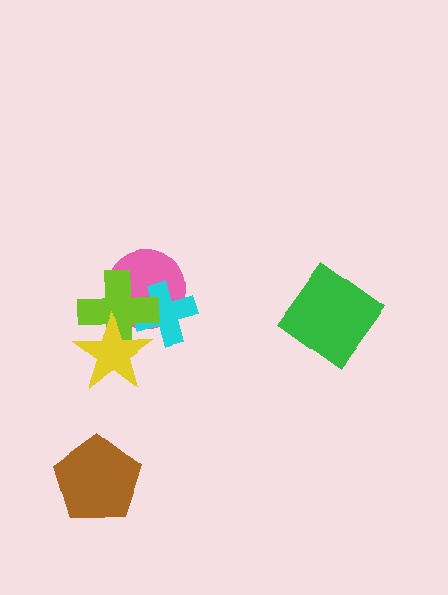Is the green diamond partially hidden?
No, no other shape covers it.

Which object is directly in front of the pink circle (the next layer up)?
The cyan cross is directly in front of the pink circle.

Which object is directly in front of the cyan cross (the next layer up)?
The lime cross is directly in front of the cyan cross.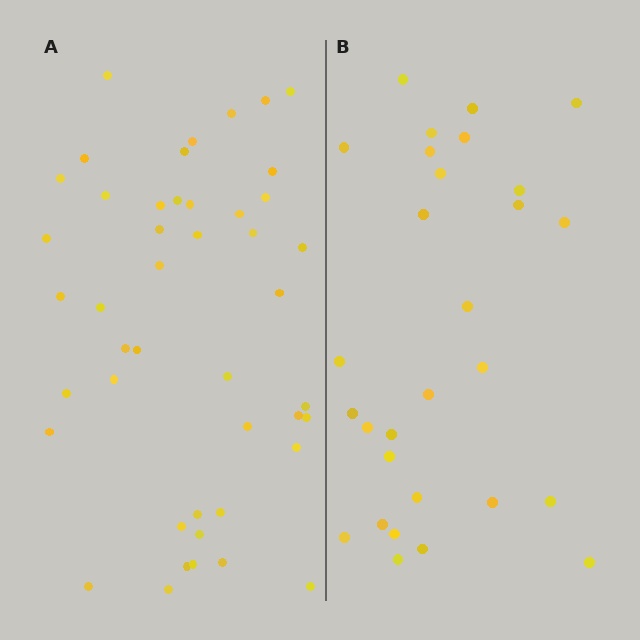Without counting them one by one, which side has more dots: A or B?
Region A (the left region) has more dots.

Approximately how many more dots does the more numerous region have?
Region A has approximately 15 more dots than region B.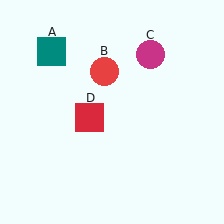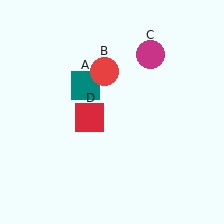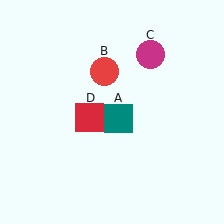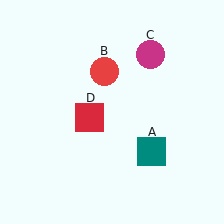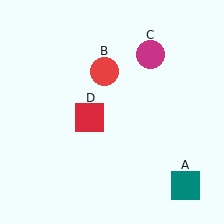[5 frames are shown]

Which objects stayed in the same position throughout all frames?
Red circle (object B) and magenta circle (object C) and red square (object D) remained stationary.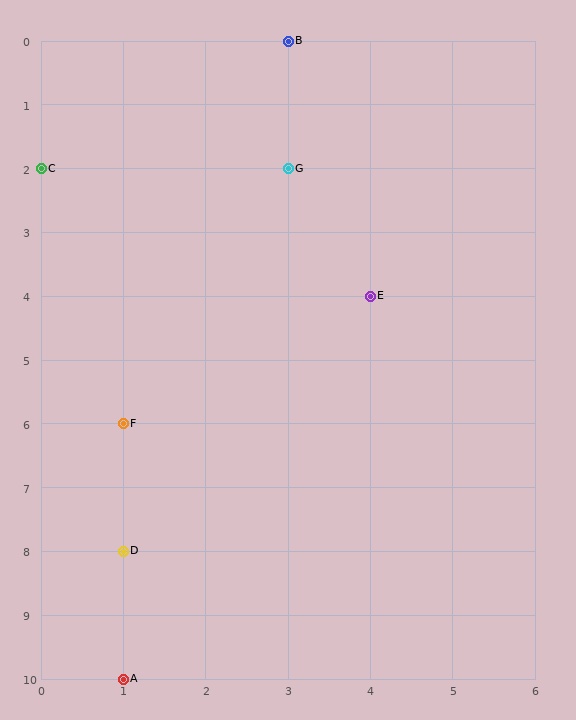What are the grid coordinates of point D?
Point D is at grid coordinates (1, 8).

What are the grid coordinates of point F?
Point F is at grid coordinates (1, 6).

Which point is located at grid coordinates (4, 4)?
Point E is at (4, 4).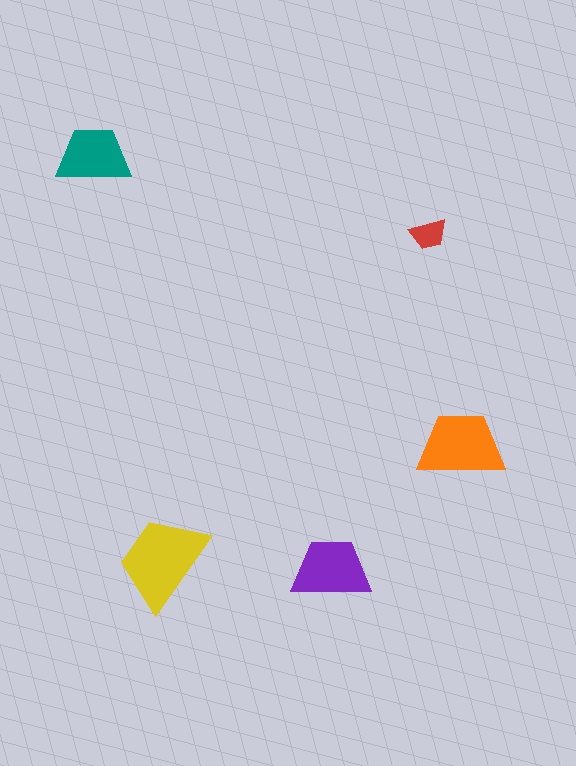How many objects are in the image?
There are 5 objects in the image.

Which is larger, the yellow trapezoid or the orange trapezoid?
The yellow one.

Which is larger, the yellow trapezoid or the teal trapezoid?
The yellow one.